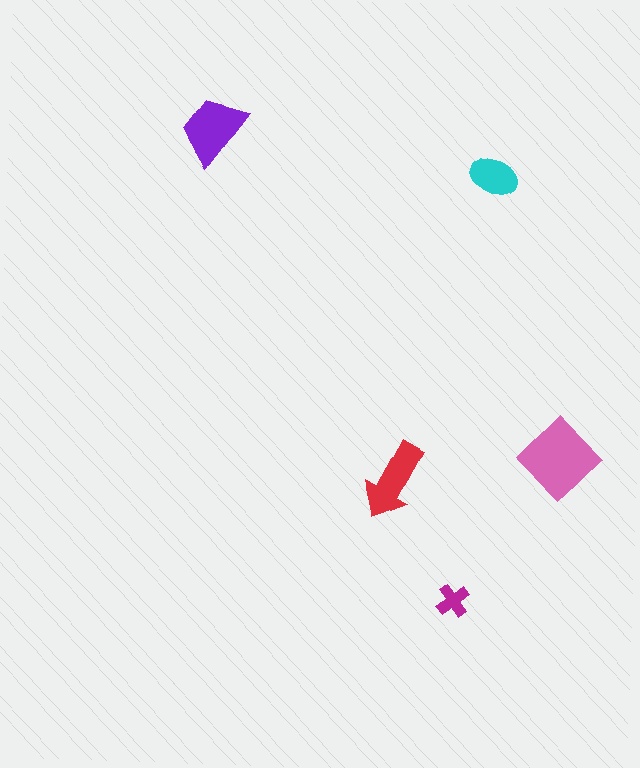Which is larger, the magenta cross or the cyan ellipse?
The cyan ellipse.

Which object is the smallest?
The magenta cross.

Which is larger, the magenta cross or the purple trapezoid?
The purple trapezoid.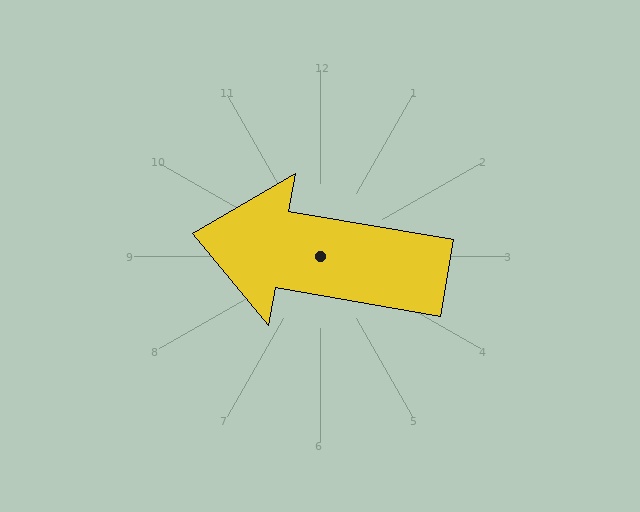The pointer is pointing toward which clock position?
Roughly 9 o'clock.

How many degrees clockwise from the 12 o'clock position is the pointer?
Approximately 280 degrees.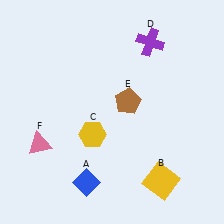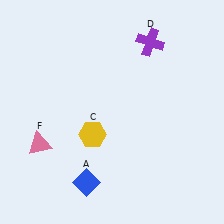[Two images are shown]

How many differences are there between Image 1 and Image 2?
There are 2 differences between the two images.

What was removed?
The brown pentagon (E), the yellow square (B) were removed in Image 2.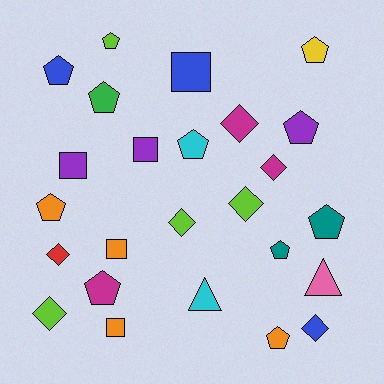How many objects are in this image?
There are 25 objects.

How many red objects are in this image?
There is 1 red object.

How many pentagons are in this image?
There are 11 pentagons.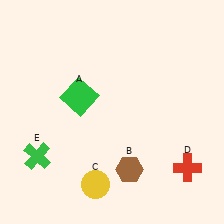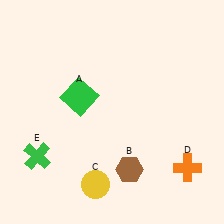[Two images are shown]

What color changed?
The cross (D) changed from red in Image 1 to orange in Image 2.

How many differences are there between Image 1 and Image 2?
There is 1 difference between the two images.